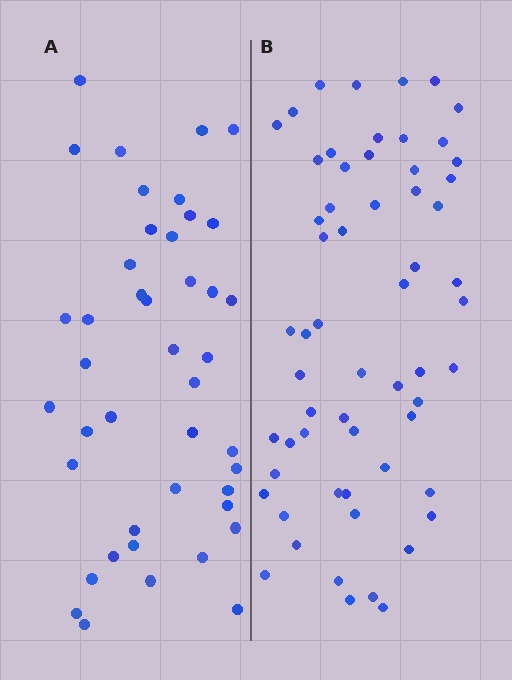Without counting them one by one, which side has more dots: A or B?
Region B (the right region) has more dots.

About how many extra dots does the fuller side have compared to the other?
Region B has approximately 15 more dots than region A.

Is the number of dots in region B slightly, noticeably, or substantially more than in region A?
Region B has noticeably more, but not dramatically so. The ratio is roughly 1.4 to 1.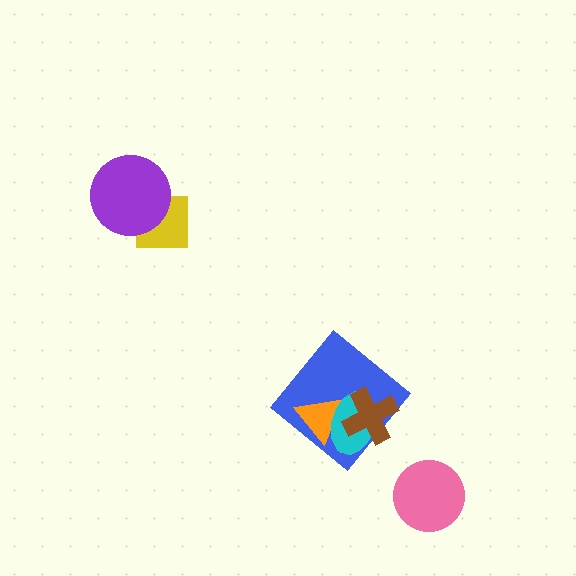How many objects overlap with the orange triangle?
3 objects overlap with the orange triangle.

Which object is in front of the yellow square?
The purple circle is in front of the yellow square.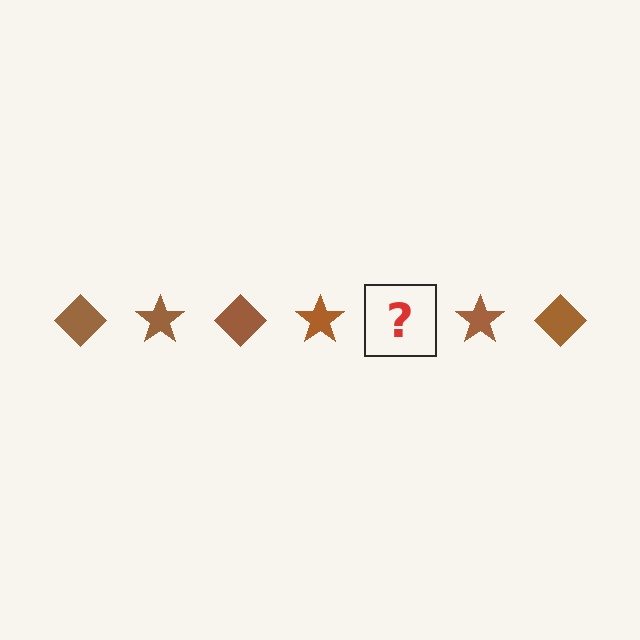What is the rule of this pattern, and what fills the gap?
The rule is that the pattern cycles through diamond, star shapes in brown. The gap should be filled with a brown diamond.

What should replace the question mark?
The question mark should be replaced with a brown diamond.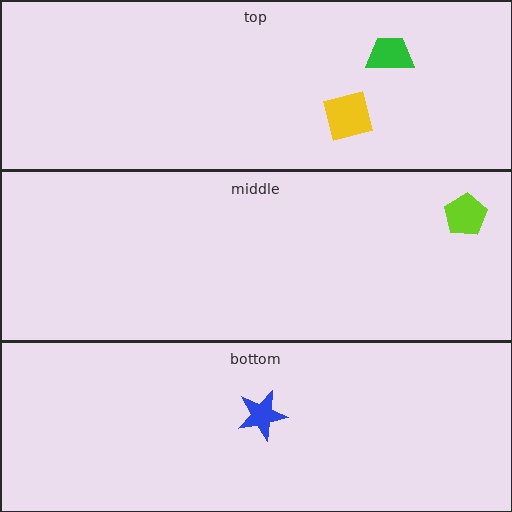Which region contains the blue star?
The bottom region.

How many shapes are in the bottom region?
1.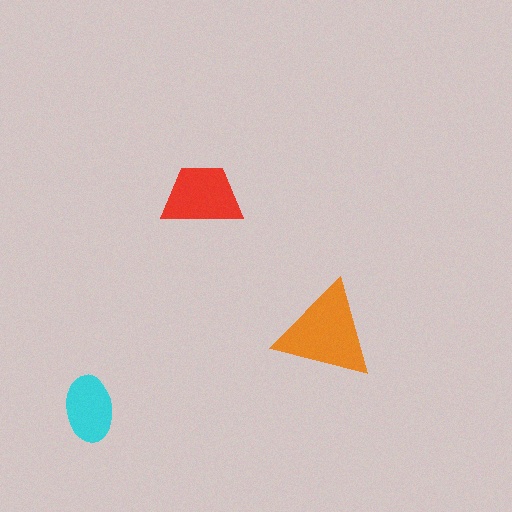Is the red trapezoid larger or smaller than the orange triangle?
Smaller.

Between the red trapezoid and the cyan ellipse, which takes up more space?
The red trapezoid.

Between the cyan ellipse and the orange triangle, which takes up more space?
The orange triangle.